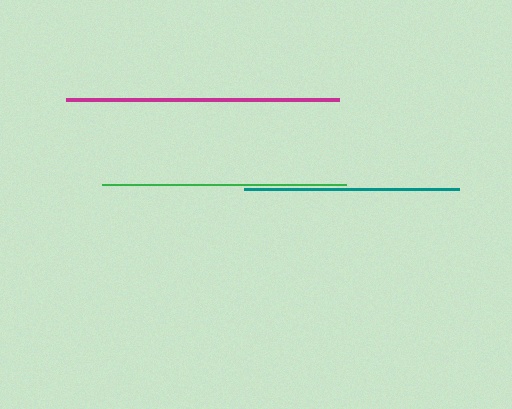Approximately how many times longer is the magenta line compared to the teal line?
The magenta line is approximately 1.3 times the length of the teal line.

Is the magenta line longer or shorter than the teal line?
The magenta line is longer than the teal line.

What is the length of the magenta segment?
The magenta segment is approximately 273 pixels long.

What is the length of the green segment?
The green segment is approximately 245 pixels long.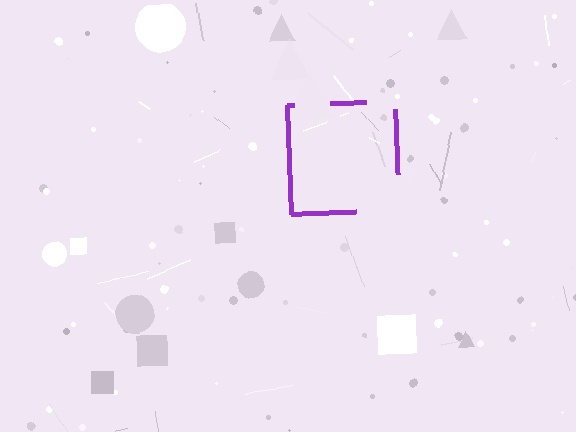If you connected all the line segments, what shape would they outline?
They would outline a square.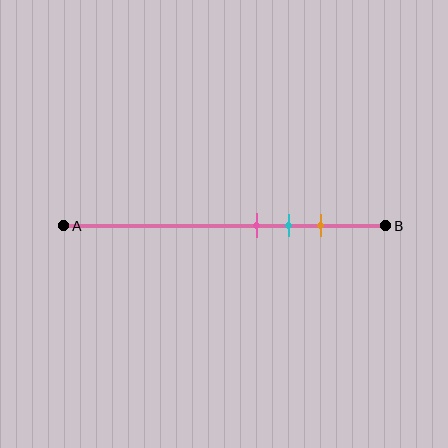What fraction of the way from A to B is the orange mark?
The orange mark is approximately 80% (0.8) of the way from A to B.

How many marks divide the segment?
There are 3 marks dividing the segment.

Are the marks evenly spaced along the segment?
Yes, the marks are approximately evenly spaced.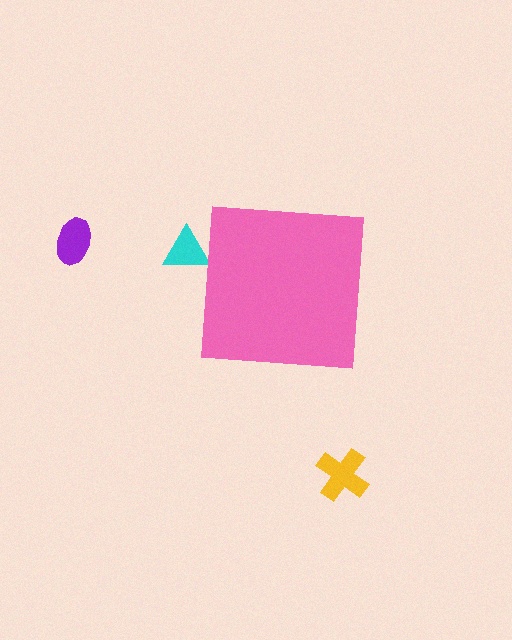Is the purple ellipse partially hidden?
No, the purple ellipse is fully visible.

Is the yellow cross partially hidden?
No, the yellow cross is fully visible.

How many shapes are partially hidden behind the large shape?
1 shape is partially hidden.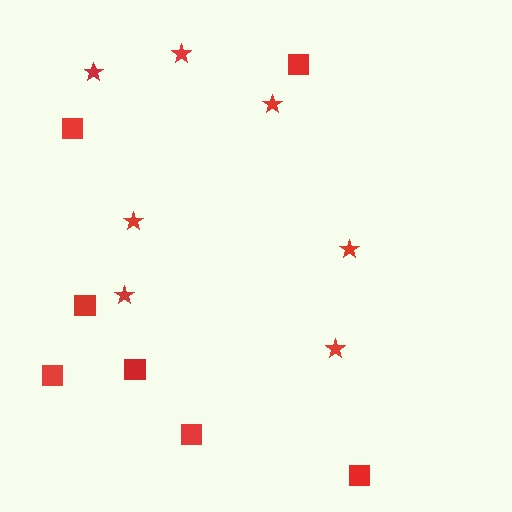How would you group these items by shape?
There are 2 groups: one group of stars (7) and one group of squares (7).